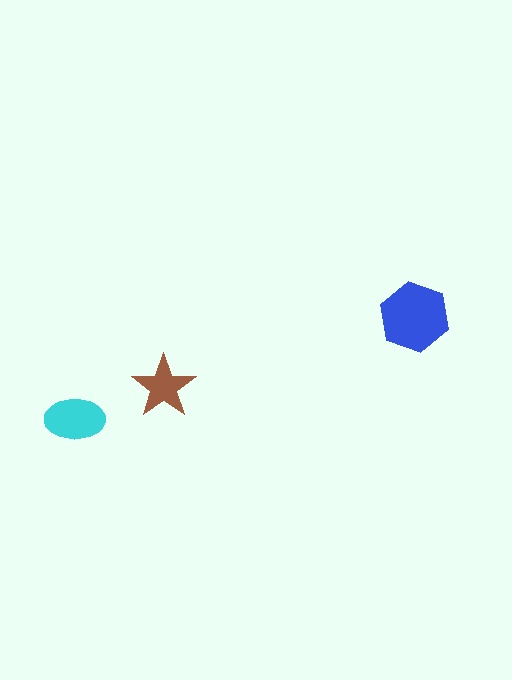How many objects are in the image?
There are 3 objects in the image.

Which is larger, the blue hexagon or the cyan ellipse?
The blue hexagon.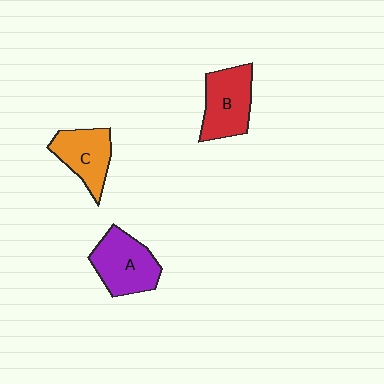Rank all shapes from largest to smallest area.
From largest to smallest: A (purple), B (red), C (orange).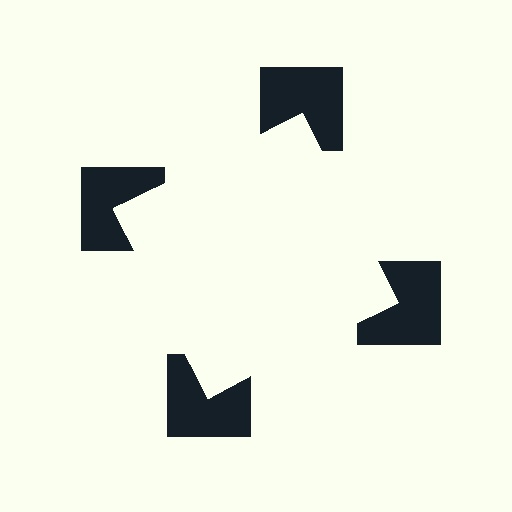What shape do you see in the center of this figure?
An illusory square — its edges are inferred from the aligned wedge cuts in the notched squares, not physically drawn.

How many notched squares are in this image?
There are 4 — one at each vertex of the illusory square.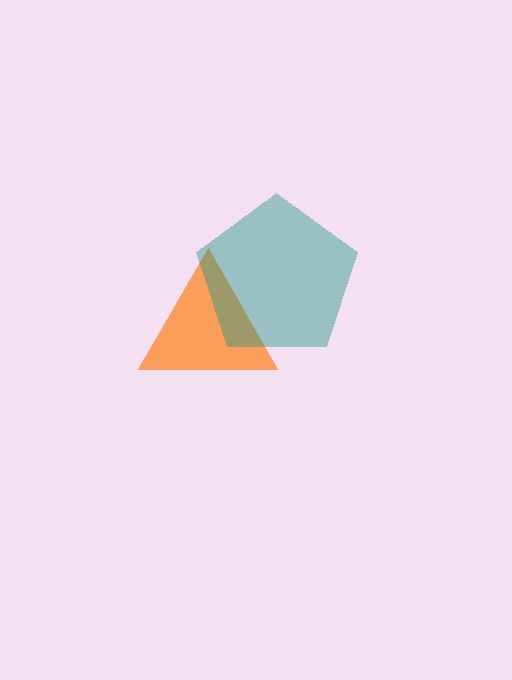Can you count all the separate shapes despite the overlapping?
Yes, there are 2 separate shapes.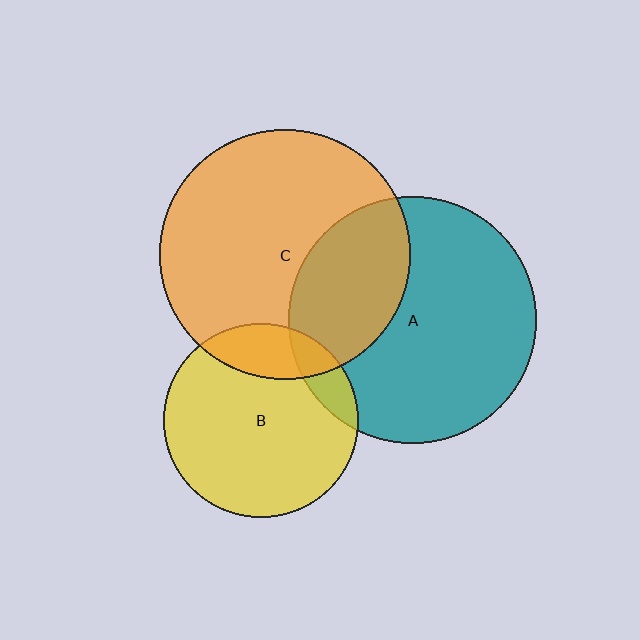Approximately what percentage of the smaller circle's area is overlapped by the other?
Approximately 20%.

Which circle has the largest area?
Circle C (orange).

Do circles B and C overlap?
Yes.